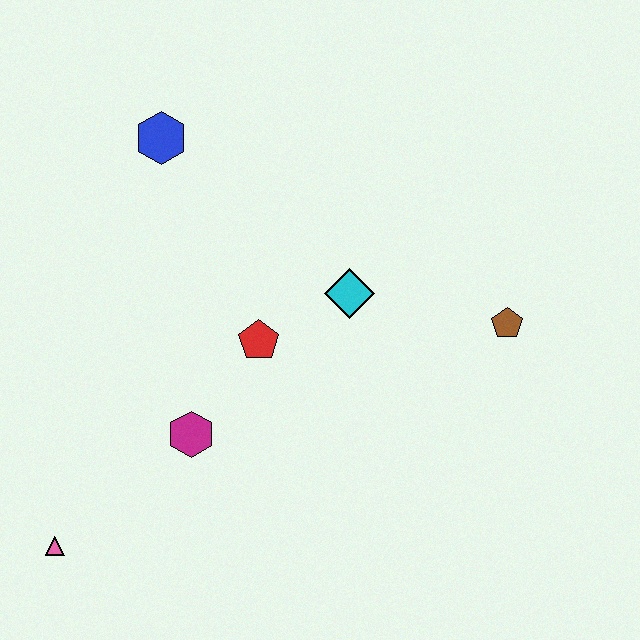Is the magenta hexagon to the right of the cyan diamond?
No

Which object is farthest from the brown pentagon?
The pink triangle is farthest from the brown pentagon.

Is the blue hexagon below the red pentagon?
No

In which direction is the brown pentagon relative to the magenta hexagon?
The brown pentagon is to the right of the magenta hexagon.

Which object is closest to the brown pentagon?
The cyan diamond is closest to the brown pentagon.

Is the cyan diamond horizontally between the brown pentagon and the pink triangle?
Yes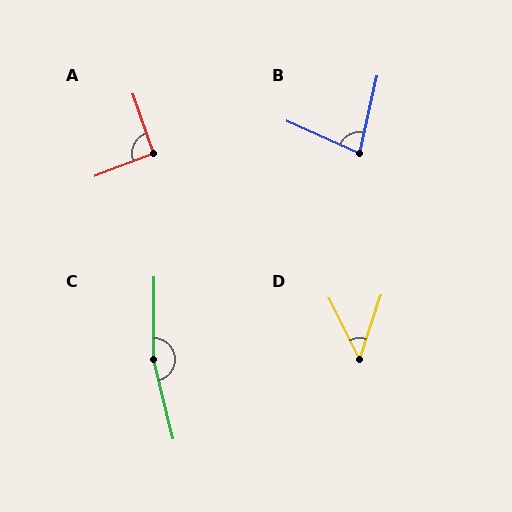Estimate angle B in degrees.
Approximately 79 degrees.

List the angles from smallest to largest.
D (45°), B (79°), A (92°), C (166°).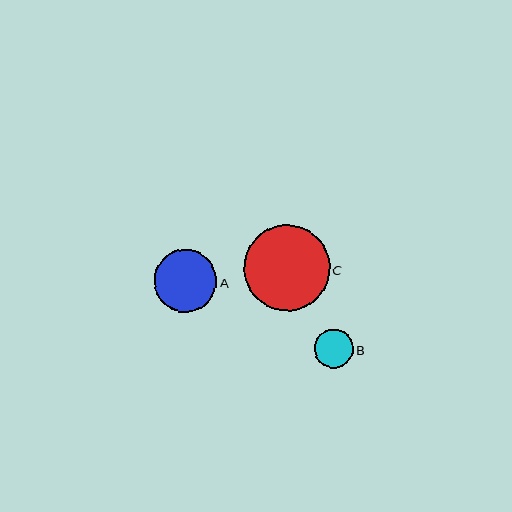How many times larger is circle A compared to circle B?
Circle A is approximately 1.6 times the size of circle B.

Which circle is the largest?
Circle C is the largest with a size of approximately 86 pixels.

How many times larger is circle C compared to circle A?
Circle C is approximately 1.4 times the size of circle A.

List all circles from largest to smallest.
From largest to smallest: C, A, B.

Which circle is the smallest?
Circle B is the smallest with a size of approximately 39 pixels.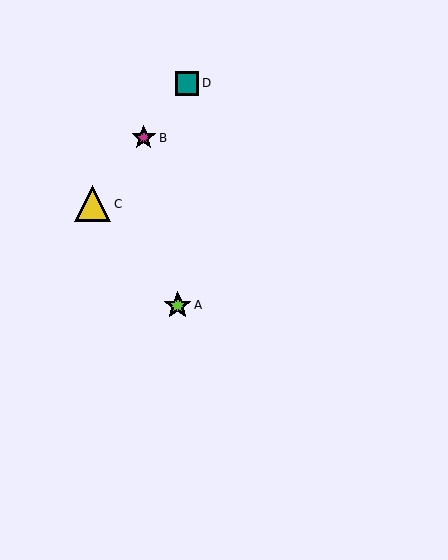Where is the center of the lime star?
The center of the lime star is at (178, 305).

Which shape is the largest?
The yellow triangle (labeled C) is the largest.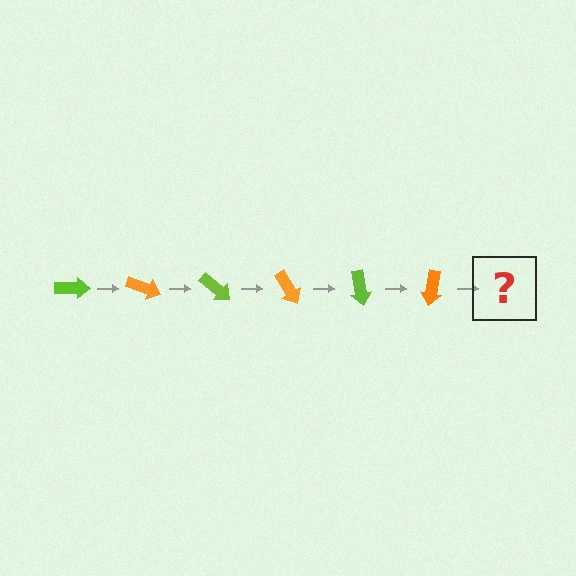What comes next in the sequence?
The next element should be a lime arrow, rotated 120 degrees from the start.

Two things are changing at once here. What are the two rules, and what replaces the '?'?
The two rules are that it rotates 20 degrees each step and the color cycles through lime and orange. The '?' should be a lime arrow, rotated 120 degrees from the start.